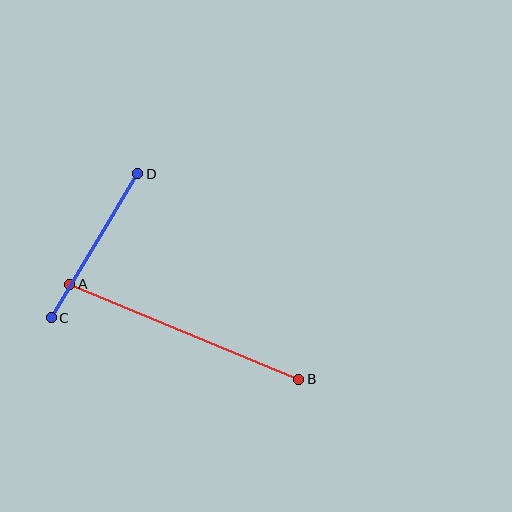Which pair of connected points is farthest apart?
Points A and B are farthest apart.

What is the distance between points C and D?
The distance is approximately 169 pixels.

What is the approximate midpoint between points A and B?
The midpoint is at approximately (184, 332) pixels.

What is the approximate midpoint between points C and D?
The midpoint is at approximately (94, 246) pixels.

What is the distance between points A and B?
The distance is approximately 248 pixels.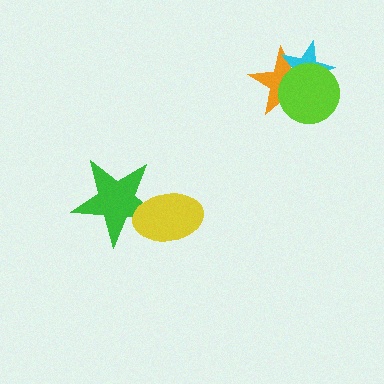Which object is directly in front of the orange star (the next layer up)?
The cyan star is directly in front of the orange star.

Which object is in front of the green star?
The yellow ellipse is in front of the green star.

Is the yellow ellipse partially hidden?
No, no other shape covers it.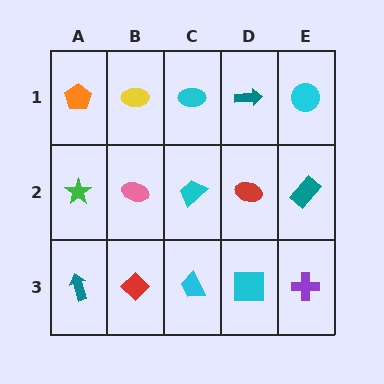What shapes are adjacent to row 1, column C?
A cyan trapezoid (row 2, column C), a yellow ellipse (row 1, column B), a teal arrow (row 1, column D).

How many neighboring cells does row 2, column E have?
3.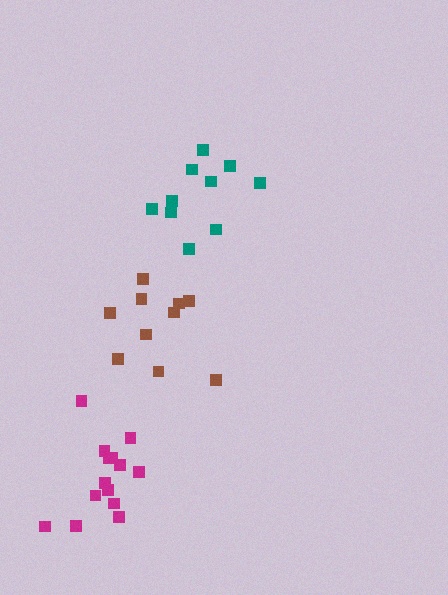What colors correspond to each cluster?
The clusters are colored: magenta, teal, brown.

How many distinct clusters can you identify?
There are 3 distinct clusters.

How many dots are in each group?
Group 1: 14 dots, Group 2: 10 dots, Group 3: 10 dots (34 total).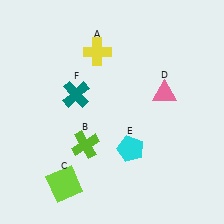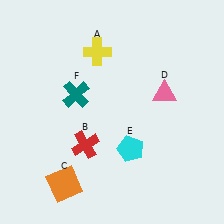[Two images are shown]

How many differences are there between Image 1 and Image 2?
There are 2 differences between the two images.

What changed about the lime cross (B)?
In Image 1, B is lime. In Image 2, it changed to red.